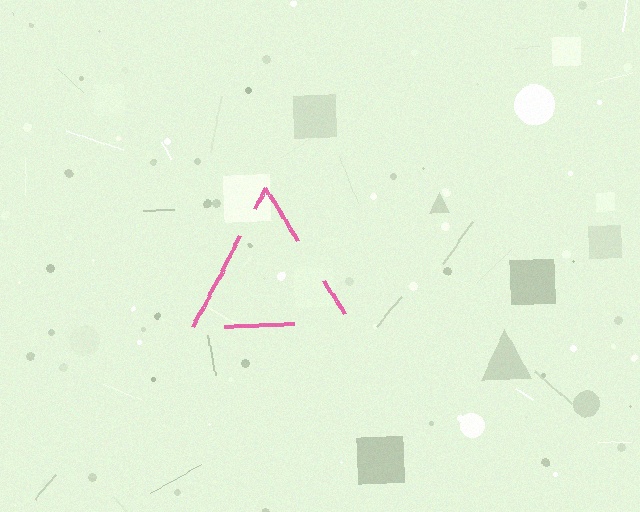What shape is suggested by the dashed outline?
The dashed outline suggests a triangle.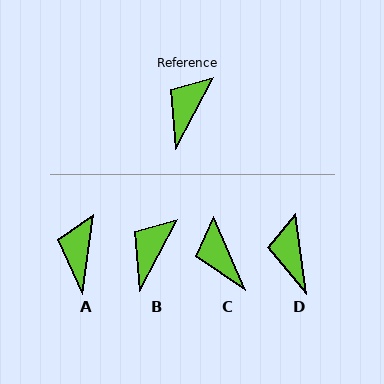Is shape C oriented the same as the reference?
No, it is off by about 51 degrees.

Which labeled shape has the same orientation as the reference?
B.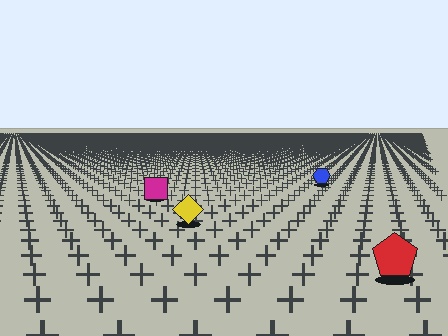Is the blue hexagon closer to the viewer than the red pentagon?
No. The red pentagon is closer — you can tell from the texture gradient: the ground texture is coarser near it.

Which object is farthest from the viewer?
The blue hexagon is farthest from the viewer. It appears smaller and the ground texture around it is denser.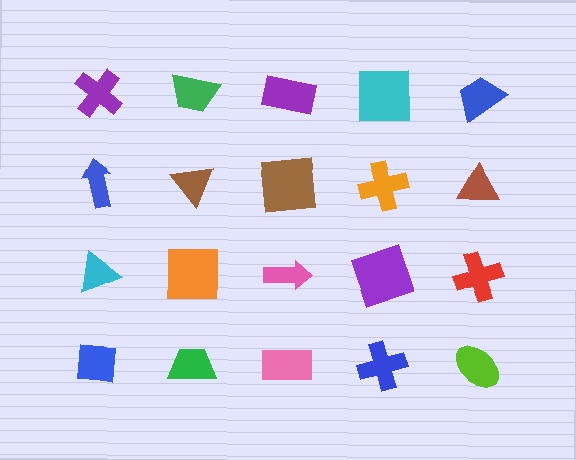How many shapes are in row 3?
5 shapes.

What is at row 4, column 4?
A blue cross.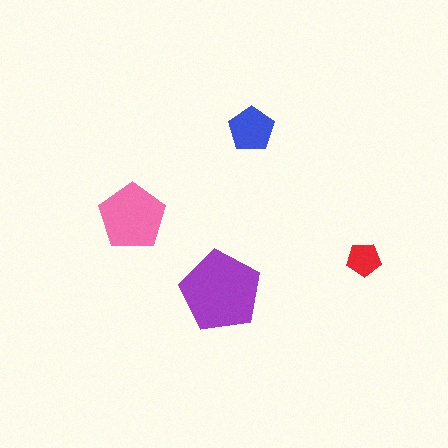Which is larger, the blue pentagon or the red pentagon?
The blue one.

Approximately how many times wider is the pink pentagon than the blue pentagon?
About 1.5 times wider.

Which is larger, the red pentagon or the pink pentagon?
The pink one.